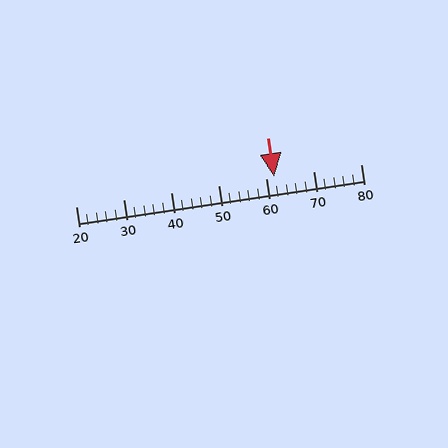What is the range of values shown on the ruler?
The ruler shows values from 20 to 80.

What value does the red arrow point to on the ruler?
The red arrow points to approximately 62.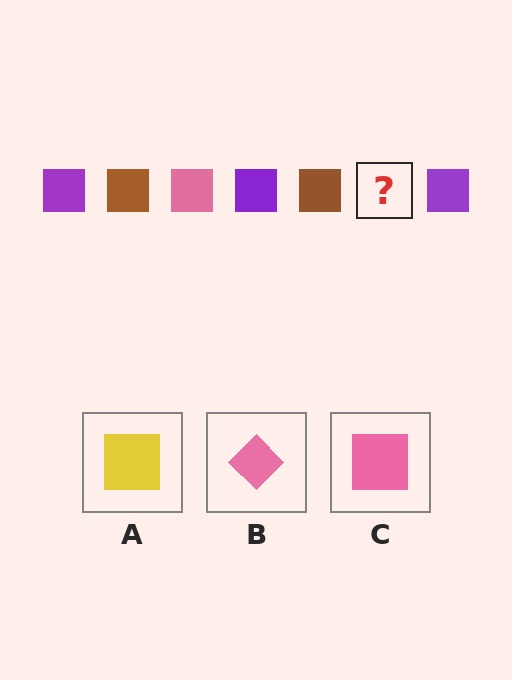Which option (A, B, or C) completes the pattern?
C.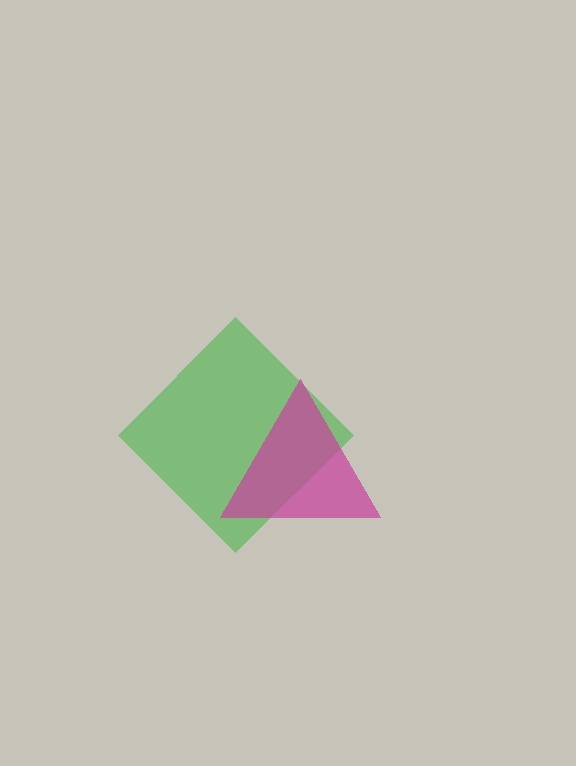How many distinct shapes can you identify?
There are 2 distinct shapes: a green diamond, a magenta triangle.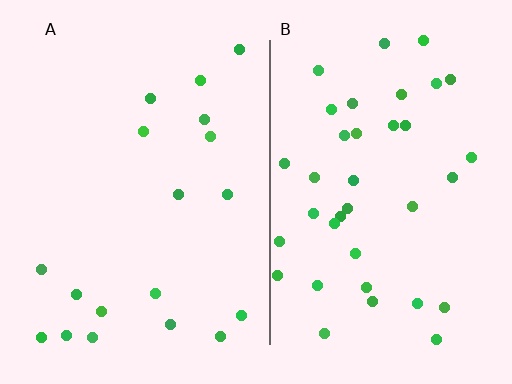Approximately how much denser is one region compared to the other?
Approximately 2.0× — region B over region A.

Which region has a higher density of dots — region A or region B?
B (the right).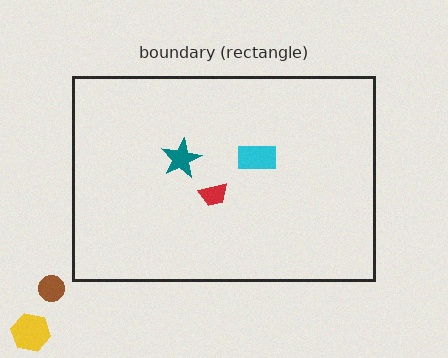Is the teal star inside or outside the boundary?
Inside.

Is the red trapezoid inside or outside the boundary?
Inside.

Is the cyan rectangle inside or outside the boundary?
Inside.